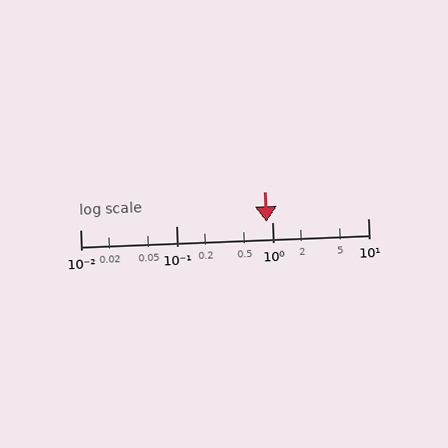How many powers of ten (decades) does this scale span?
The scale spans 3 decades, from 0.01 to 10.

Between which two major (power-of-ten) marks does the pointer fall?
The pointer is between 0.1 and 1.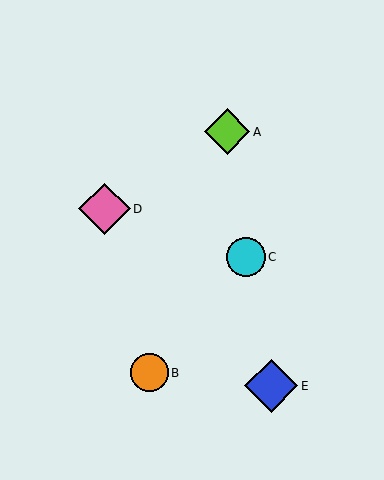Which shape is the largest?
The blue diamond (labeled E) is the largest.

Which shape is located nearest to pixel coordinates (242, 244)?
The cyan circle (labeled C) at (246, 257) is nearest to that location.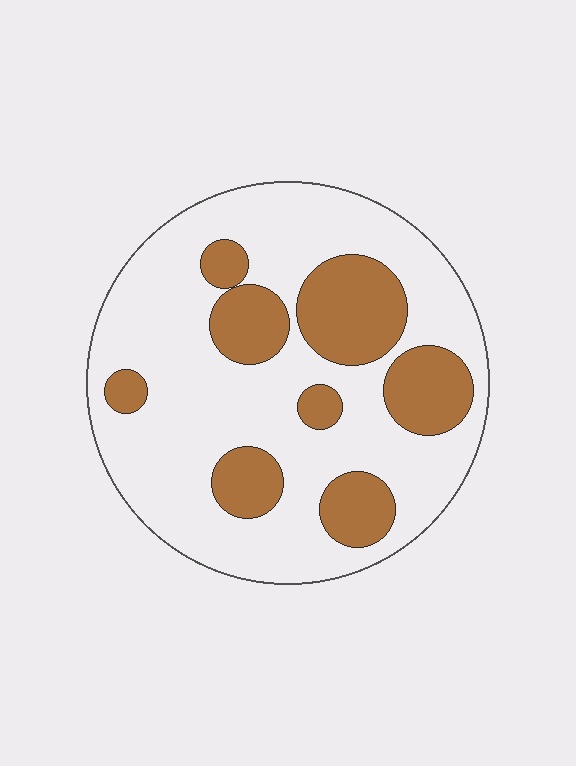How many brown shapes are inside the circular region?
8.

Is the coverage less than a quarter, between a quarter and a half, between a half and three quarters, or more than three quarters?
Between a quarter and a half.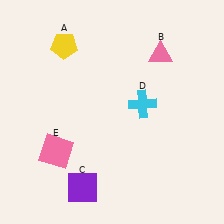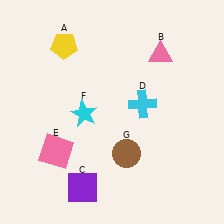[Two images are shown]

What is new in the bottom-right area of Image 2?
A brown circle (G) was added in the bottom-right area of Image 2.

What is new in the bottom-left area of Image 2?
A cyan star (F) was added in the bottom-left area of Image 2.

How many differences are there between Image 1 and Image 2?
There are 2 differences between the two images.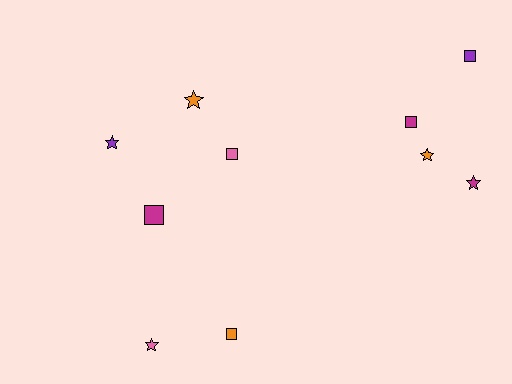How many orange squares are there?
There is 1 orange square.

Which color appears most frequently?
Orange, with 3 objects.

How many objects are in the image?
There are 10 objects.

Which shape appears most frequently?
Star, with 5 objects.